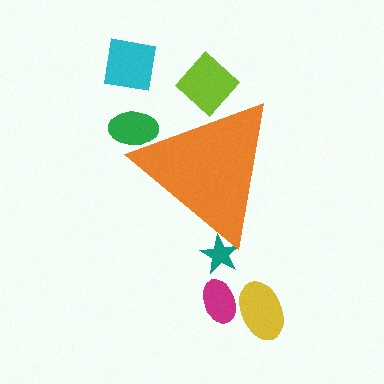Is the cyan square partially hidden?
No, the cyan square is fully visible.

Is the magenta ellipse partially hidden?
No, the magenta ellipse is fully visible.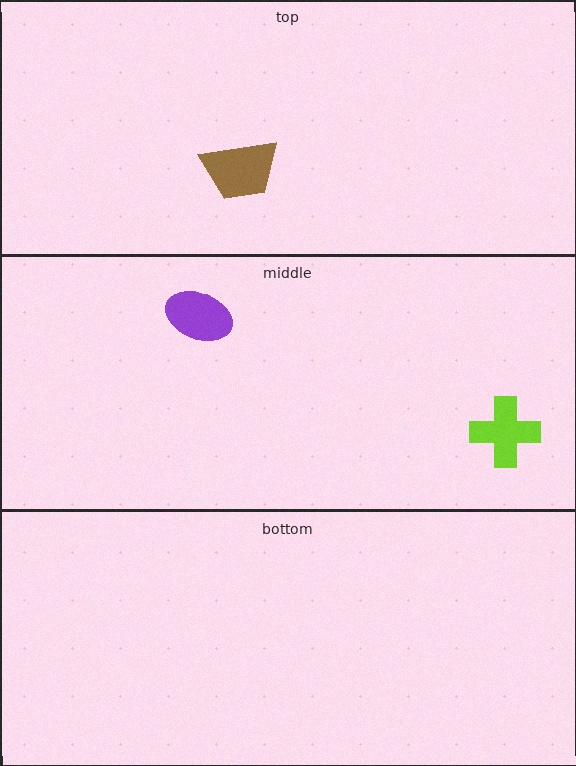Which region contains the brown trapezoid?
The top region.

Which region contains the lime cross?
The middle region.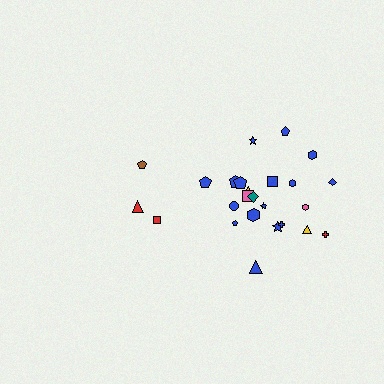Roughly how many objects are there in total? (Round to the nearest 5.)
Roughly 25 objects in total.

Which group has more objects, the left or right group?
The right group.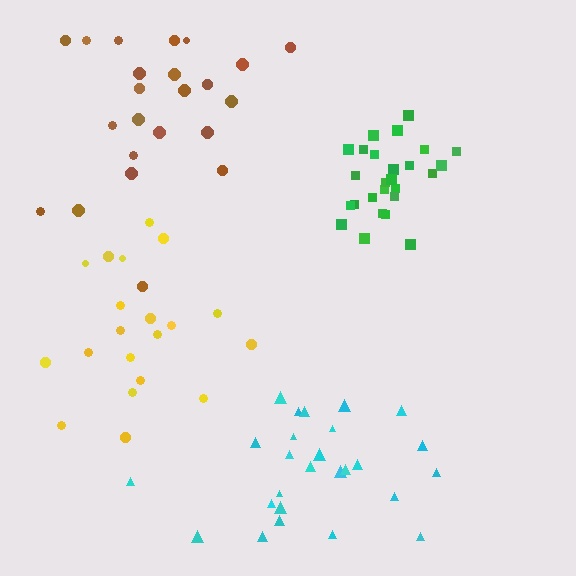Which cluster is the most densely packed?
Green.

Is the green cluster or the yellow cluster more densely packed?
Green.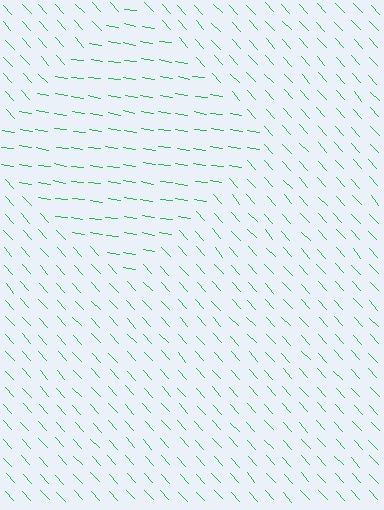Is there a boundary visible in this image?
Yes, there is a texture boundary formed by a change in line orientation.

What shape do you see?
I see a diamond.